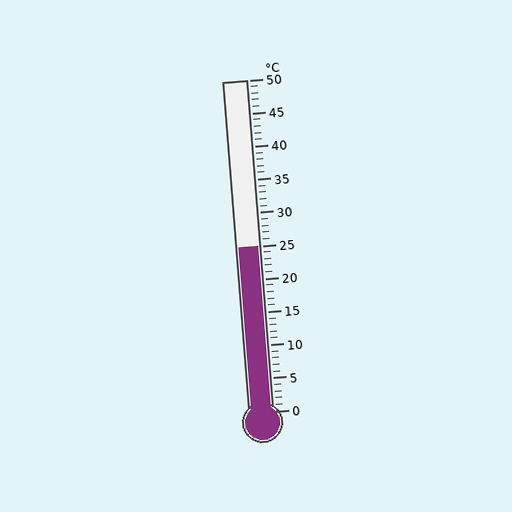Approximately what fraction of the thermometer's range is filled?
The thermometer is filled to approximately 50% of its range.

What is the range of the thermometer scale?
The thermometer scale ranges from 0°C to 50°C.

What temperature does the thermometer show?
The thermometer shows approximately 25°C.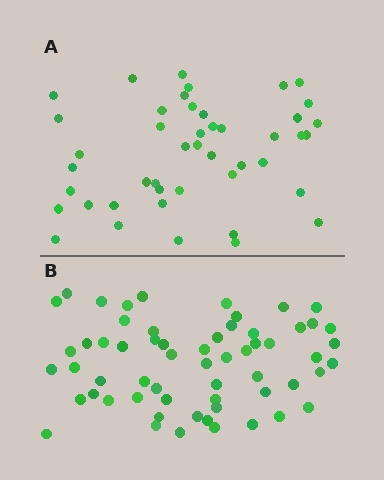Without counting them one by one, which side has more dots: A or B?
Region B (the bottom region) has more dots.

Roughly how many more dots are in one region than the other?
Region B has approximately 15 more dots than region A.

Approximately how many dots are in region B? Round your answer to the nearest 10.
About 60 dots.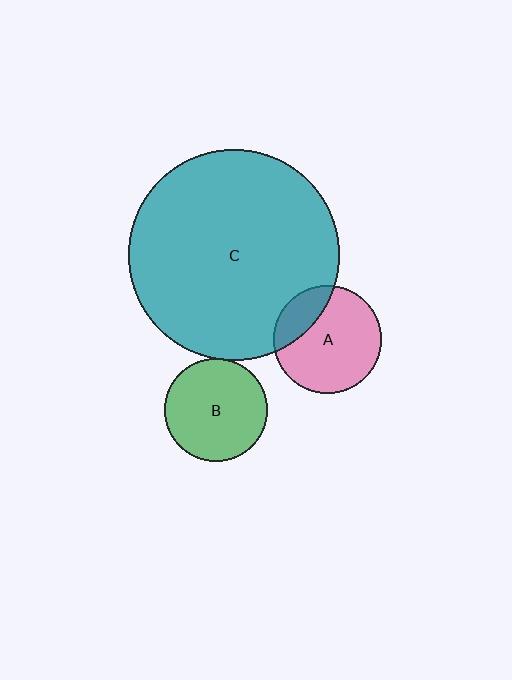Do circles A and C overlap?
Yes.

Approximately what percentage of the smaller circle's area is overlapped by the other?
Approximately 25%.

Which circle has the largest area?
Circle C (teal).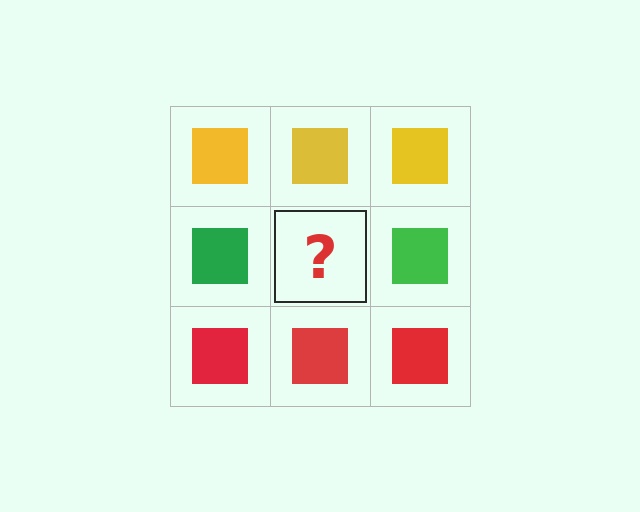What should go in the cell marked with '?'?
The missing cell should contain a green square.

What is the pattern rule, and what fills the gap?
The rule is that each row has a consistent color. The gap should be filled with a green square.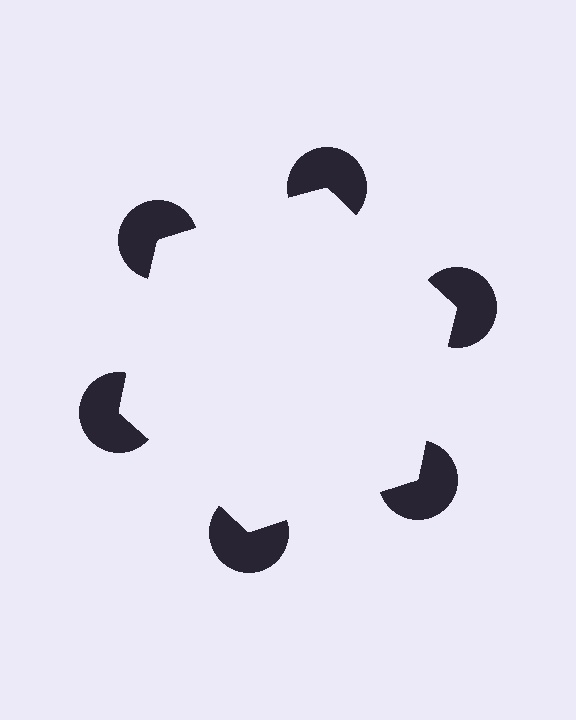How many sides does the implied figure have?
6 sides.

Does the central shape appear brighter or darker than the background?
It typically appears slightly brighter than the background, even though no actual brightness change is drawn.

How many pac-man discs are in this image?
There are 6 — one at each vertex of the illusory hexagon.